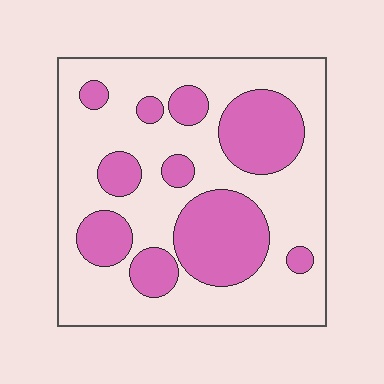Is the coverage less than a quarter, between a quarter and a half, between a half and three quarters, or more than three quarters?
Between a quarter and a half.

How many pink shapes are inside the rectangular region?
10.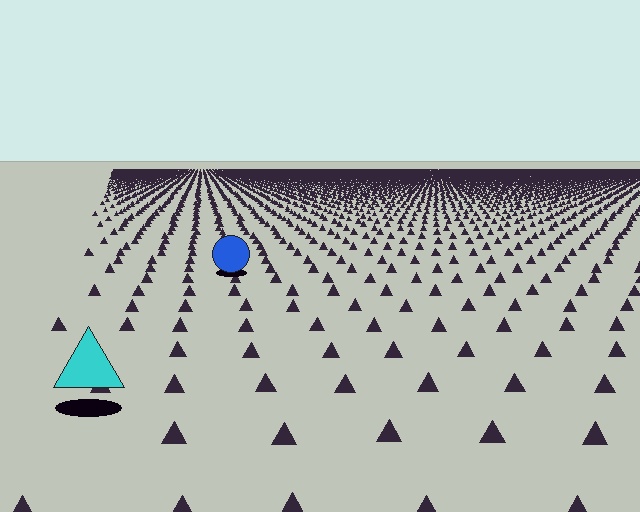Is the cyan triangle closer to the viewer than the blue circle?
Yes. The cyan triangle is closer — you can tell from the texture gradient: the ground texture is coarser near it.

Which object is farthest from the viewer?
The blue circle is farthest from the viewer. It appears smaller and the ground texture around it is denser.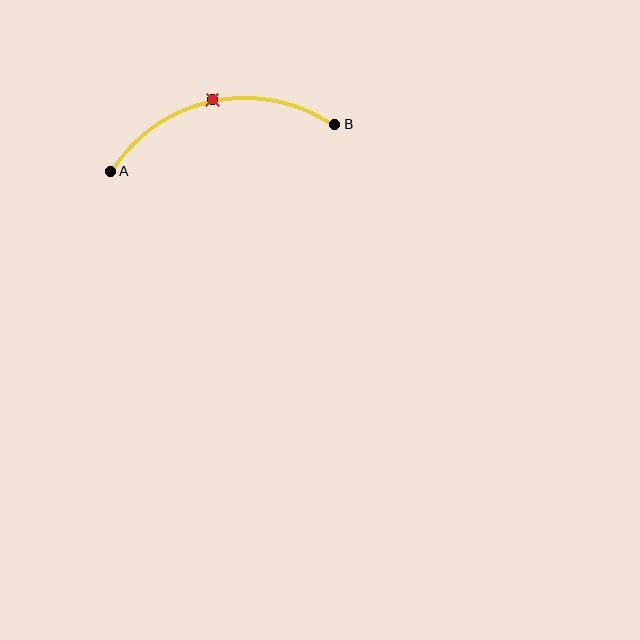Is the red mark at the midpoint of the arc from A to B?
Yes. The red mark lies on the arc at equal arc-length from both A and B — it is the arc midpoint.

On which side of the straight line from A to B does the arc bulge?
The arc bulges above the straight line connecting A and B.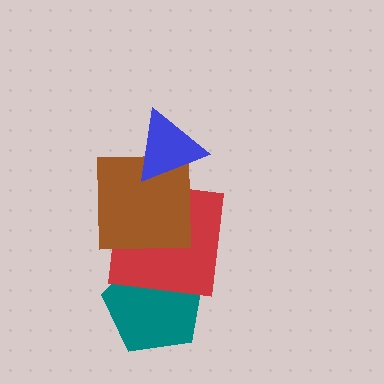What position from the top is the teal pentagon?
The teal pentagon is 4th from the top.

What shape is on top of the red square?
The brown square is on top of the red square.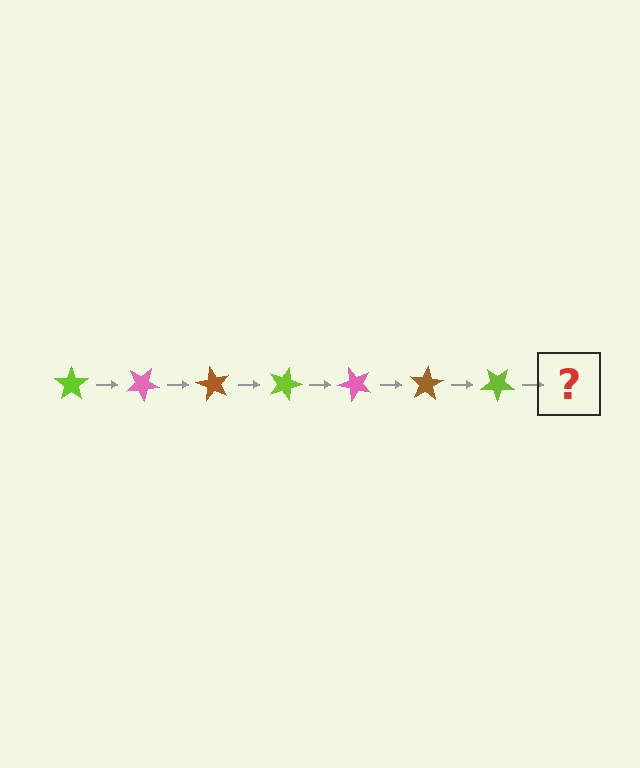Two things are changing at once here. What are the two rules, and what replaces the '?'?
The two rules are that it rotates 30 degrees each step and the color cycles through lime, pink, and brown. The '?' should be a pink star, rotated 210 degrees from the start.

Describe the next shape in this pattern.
It should be a pink star, rotated 210 degrees from the start.